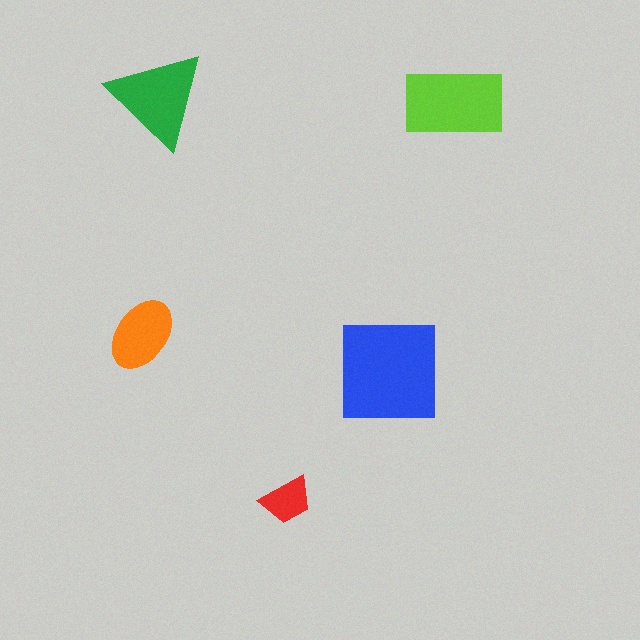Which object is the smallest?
The red trapezoid.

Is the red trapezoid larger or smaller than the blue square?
Smaller.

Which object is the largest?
The blue square.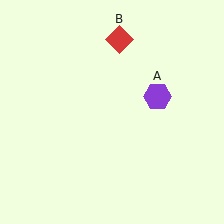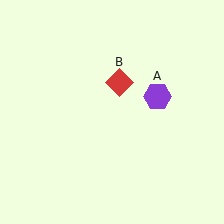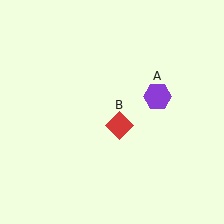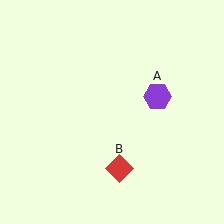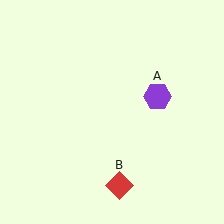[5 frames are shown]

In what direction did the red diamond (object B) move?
The red diamond (object B) moved down.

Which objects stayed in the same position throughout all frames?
Purple hexagon (object A) remained stationary.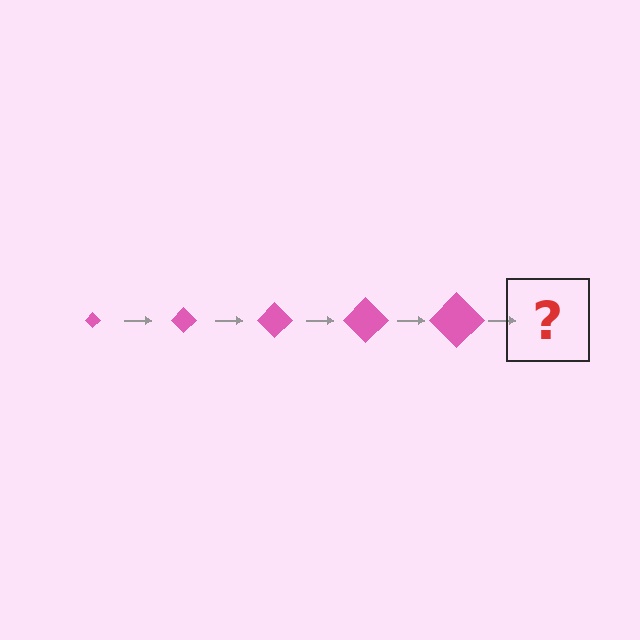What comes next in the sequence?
The next element should be a pink diamond, larger than the previous one.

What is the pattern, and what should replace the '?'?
The pattern is that the diamond gets progressively larger each step. The '?' should be a pink diamond, larger than the previous one.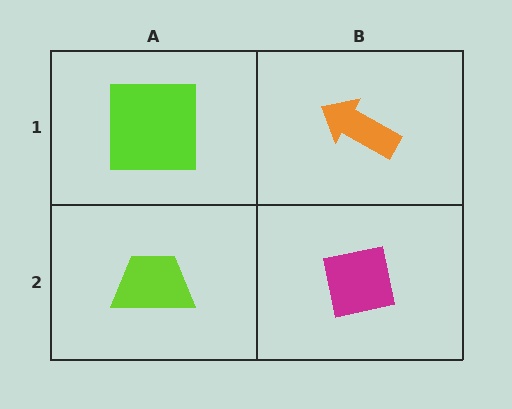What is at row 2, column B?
A magenta square.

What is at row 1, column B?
An orange arrow.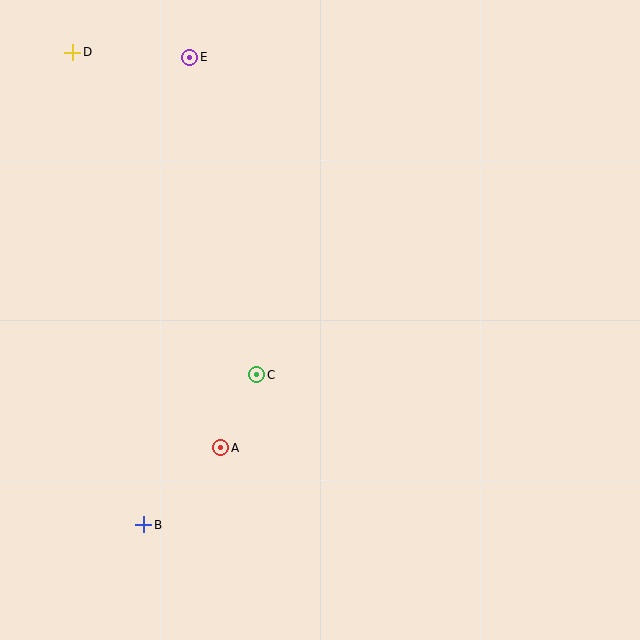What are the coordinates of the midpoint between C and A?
The midpoint between C and A is at (239, 411).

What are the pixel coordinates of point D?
Point D is at (73, 52).